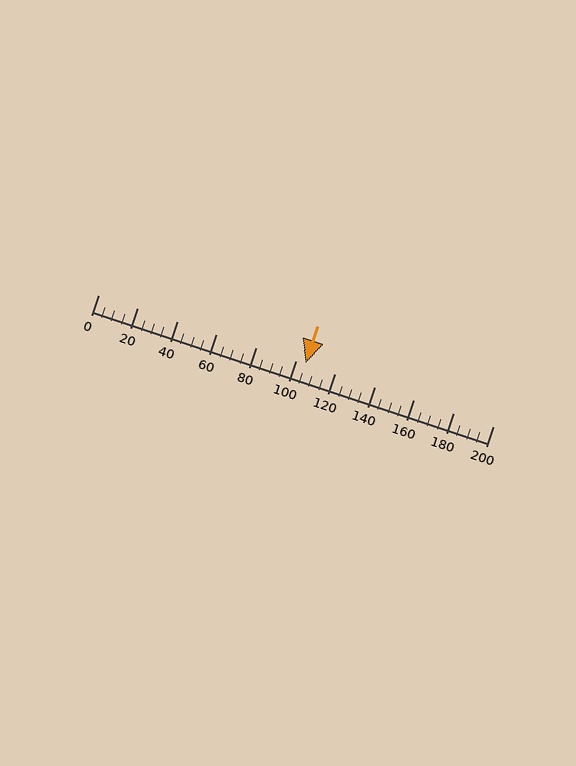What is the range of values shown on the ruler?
The ruler shows values from 0 to 200.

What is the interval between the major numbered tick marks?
The major tick marks are spaced 20 units apart.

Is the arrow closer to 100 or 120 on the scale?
The arrow is closer to 100.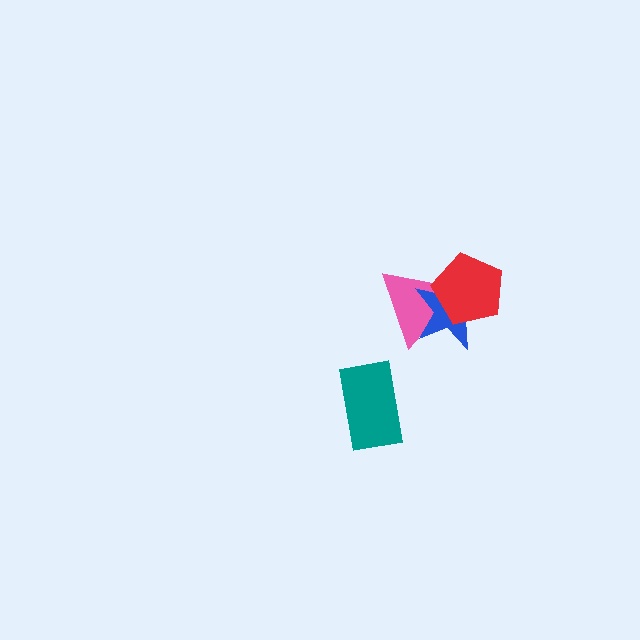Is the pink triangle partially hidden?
Yes, it is partially covered by another shape.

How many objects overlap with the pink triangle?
2 objects overlap with the pink triangle.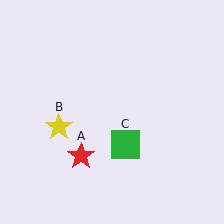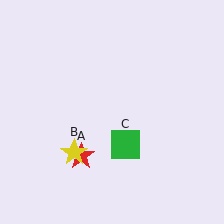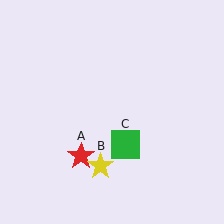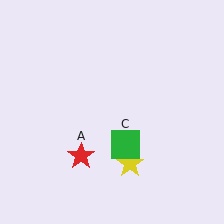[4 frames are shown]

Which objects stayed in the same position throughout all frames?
Red star (object A) and green square (object C) remained stationary.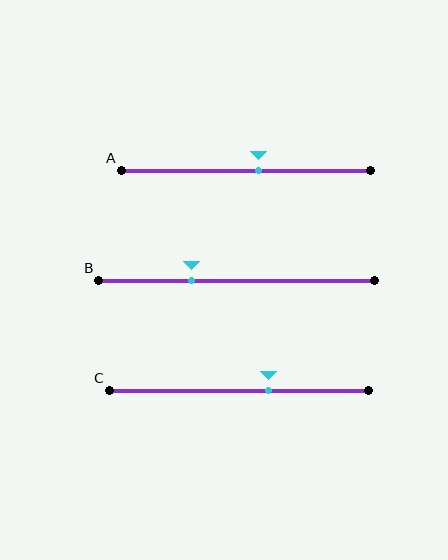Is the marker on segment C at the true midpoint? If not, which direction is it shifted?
No, the marker on segment C is shifted to the right by about 11% of the segment length.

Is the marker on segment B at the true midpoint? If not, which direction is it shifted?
No, the marker on segment B is shifted to the left by about 16% of the segment length.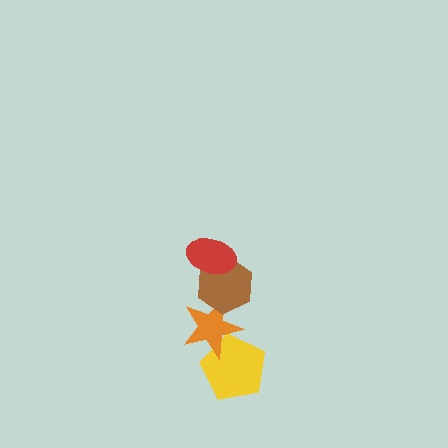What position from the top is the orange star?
The orange star is 3rd from the top.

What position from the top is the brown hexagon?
The brown hexagon is 2nd from the top.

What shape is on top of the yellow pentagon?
The orange star is on top of the yellow pentagon.